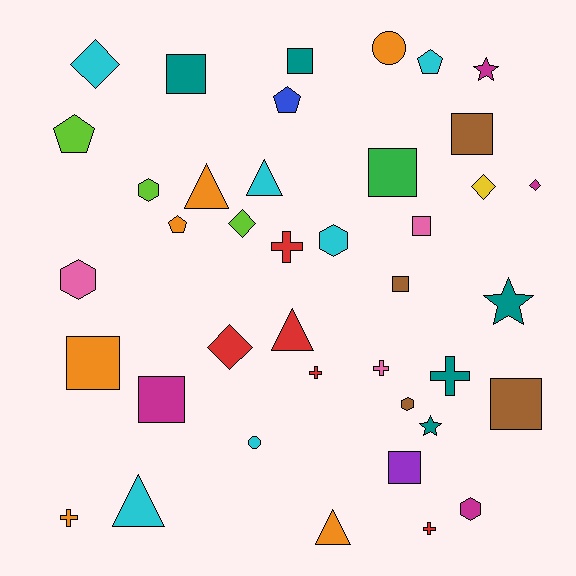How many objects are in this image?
There are 40 objects.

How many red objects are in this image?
There are 5 red objects.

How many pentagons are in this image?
There are 4 pentagons.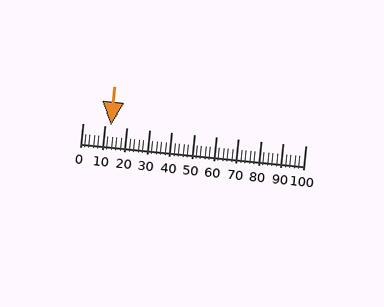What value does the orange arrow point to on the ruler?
The orange arrow points to approximately 12.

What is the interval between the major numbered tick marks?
The major tick marks are spaced 10 units apart.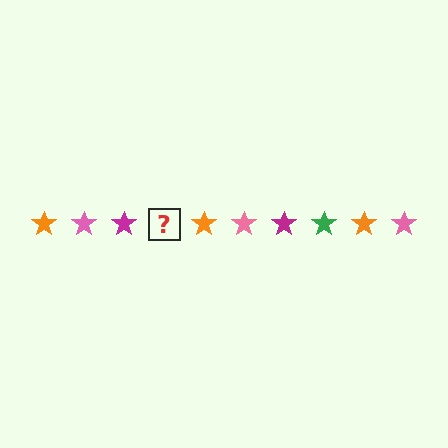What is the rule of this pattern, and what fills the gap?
The rule is that the pattern cycles through orange, pink, magenta, green stars. The gap should be filled with a green star.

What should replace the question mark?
The question mark should be replaced with a green star.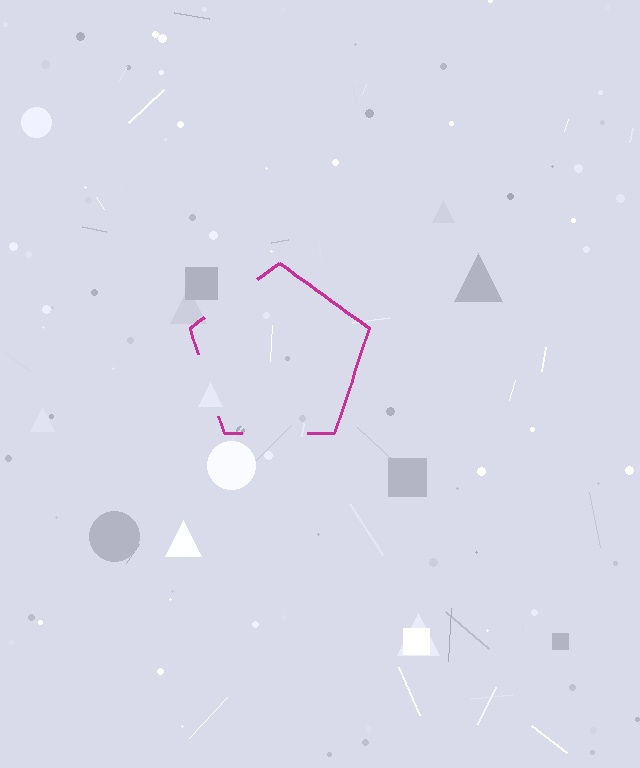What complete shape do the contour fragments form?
The contour fragments form a pentagon.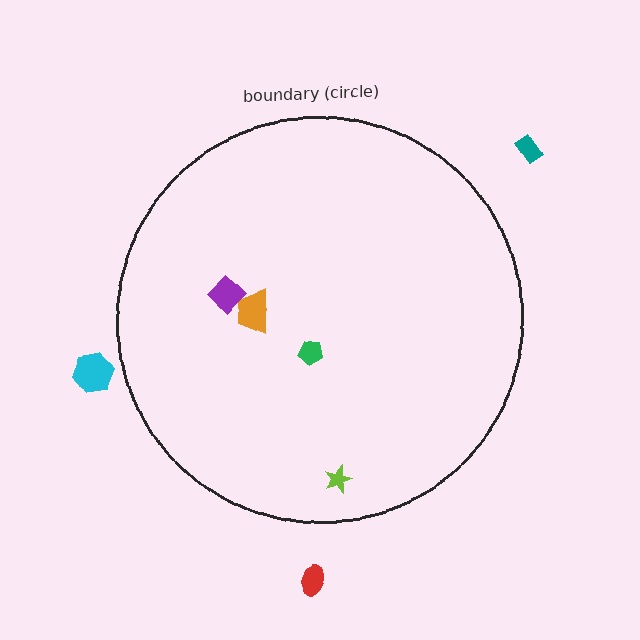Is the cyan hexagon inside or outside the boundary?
Outside.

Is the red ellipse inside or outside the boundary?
Outside.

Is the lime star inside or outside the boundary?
Inside.